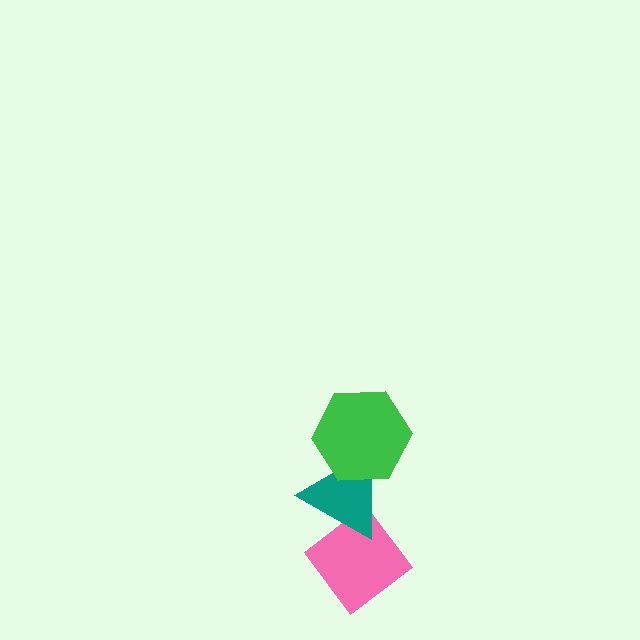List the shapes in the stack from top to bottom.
From top to bottom: the green hexagon, the teal triangle, the pink diamond.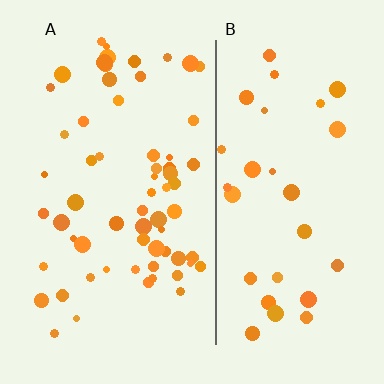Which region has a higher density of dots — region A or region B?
A (the left).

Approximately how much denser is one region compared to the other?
Approximately 1.9× — region A over region B.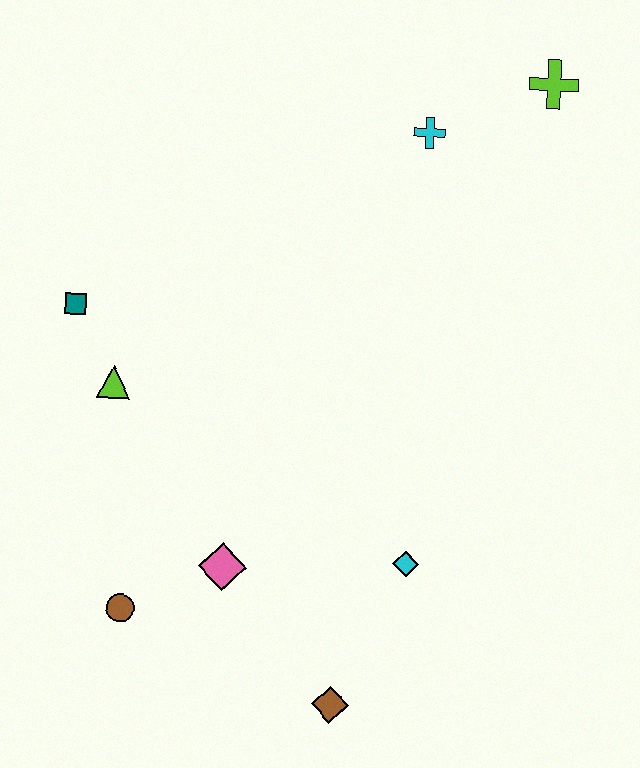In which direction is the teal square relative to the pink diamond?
The teal square is above the pink diamond.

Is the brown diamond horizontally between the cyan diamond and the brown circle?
Yes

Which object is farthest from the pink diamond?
The lime cross is farthest from the pink diamond.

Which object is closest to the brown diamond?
The cyan diamond is closest to the brown diamond.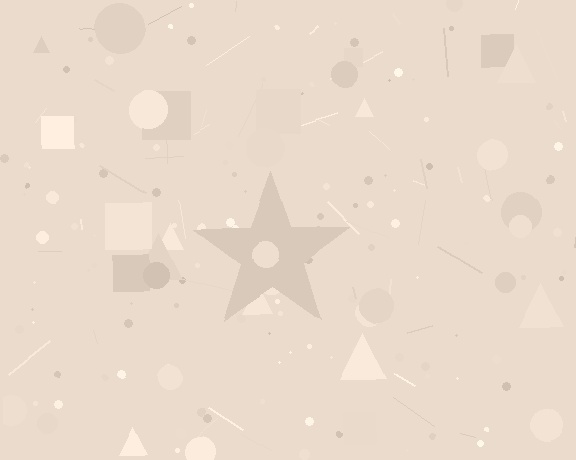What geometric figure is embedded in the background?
A star is embedded in the background.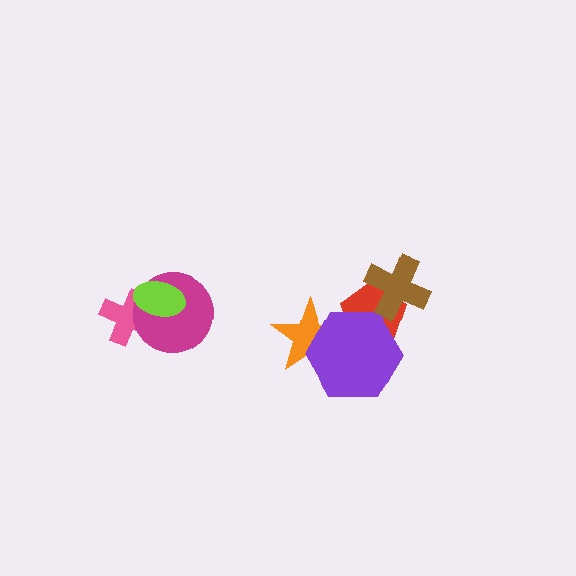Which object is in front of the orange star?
The purple hexagon is in front of the orange star.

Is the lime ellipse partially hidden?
No, no other shape covers it.